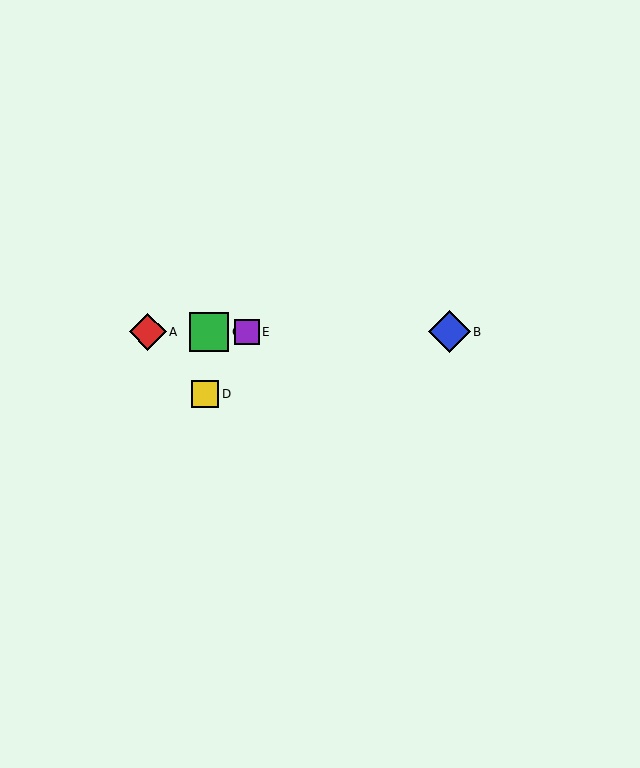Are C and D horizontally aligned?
No, C is at y≈332 and D is at y≈394.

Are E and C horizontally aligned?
Yes, both are at y≈332.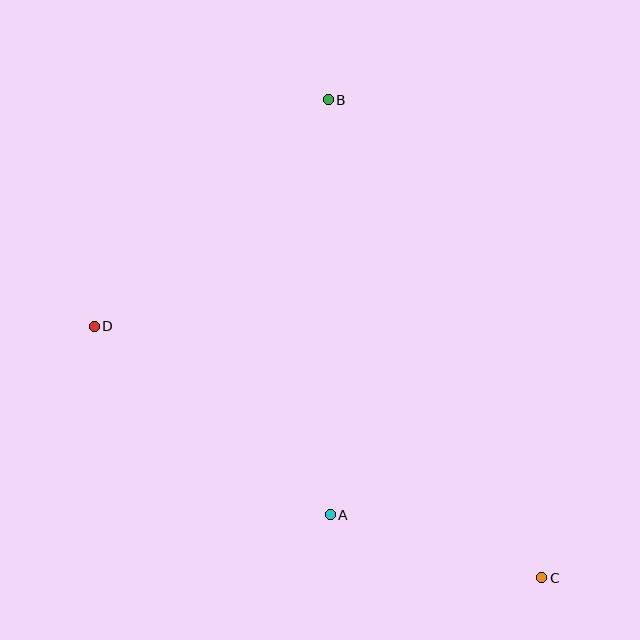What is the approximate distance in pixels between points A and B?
The distance between A and B is approximately 415 pixels.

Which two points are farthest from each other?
Points B and C are farthest from each other.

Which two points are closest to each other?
Points A and C are closest to each other.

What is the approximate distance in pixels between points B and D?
The distance between B and D is approximately 326 pixels.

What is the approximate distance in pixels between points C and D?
The distance between C and D is approximately 513 pixels.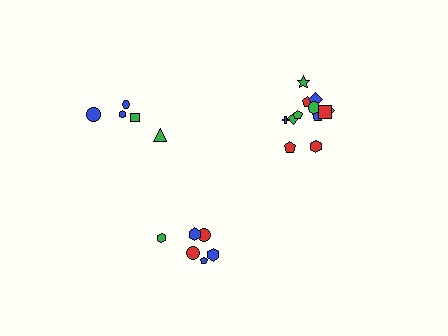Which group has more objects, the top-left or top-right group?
The top-right group.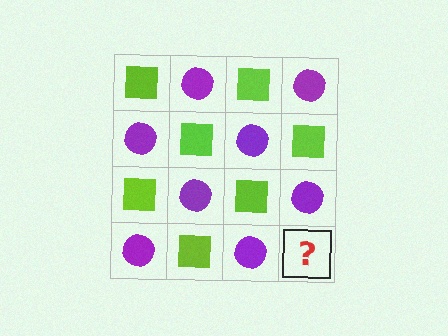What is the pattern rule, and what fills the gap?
The rule is that it alternates lime square and purple circle in a checkerboard pattern. The gap should be filled with a lime square.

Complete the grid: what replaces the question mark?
The question mark should be replaced with a lime square.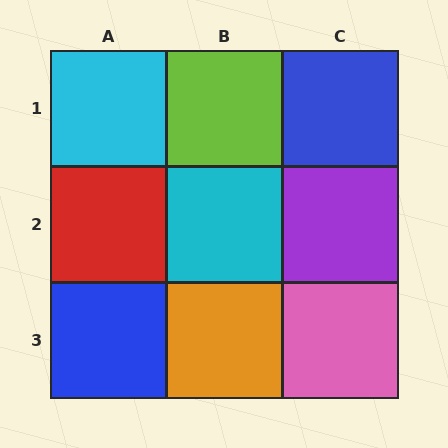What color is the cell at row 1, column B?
Lime.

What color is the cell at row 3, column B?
Orange.